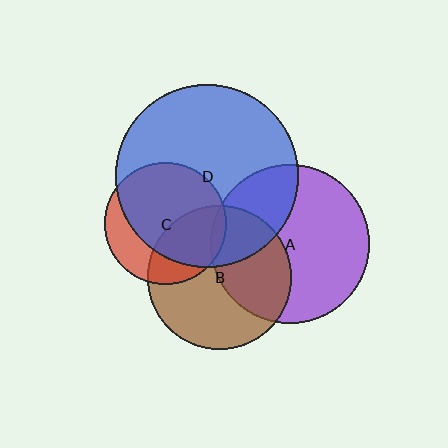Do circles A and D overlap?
Yes.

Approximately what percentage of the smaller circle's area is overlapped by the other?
Approximately 30%.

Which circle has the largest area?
Circle D (blue).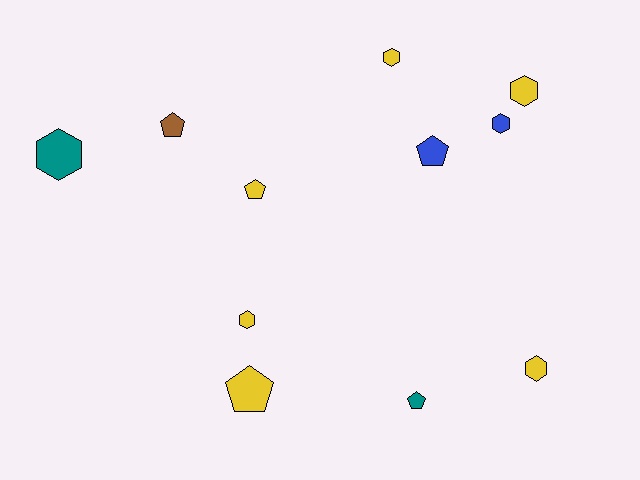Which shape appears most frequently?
Hexagon, with 6 objects.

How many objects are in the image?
There are 11 objects.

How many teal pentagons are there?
There is 1 teal pentagon.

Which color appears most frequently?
Yellow, with 6 objects.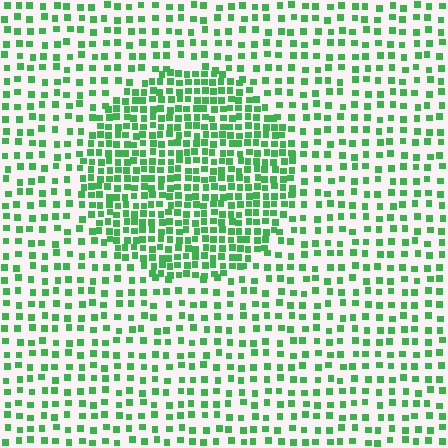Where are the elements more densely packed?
The elements are more densely packed inside the circle boundary.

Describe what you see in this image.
The image contains small green elements arranged at two different densities. A circle-shaped region is visible where the elements are more densely packed than the surrounding area.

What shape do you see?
I see a circle.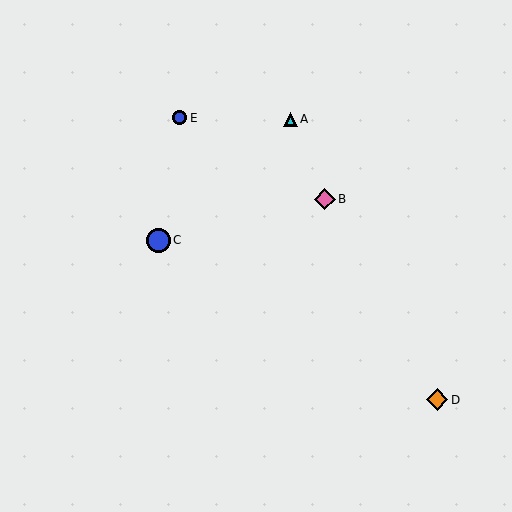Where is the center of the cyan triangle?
The center of the cyan triangle is at (290, 119).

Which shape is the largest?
The blue circle (labeled C) is the largest.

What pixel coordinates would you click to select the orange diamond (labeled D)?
Click at (437, 400) to select the orange diamond D.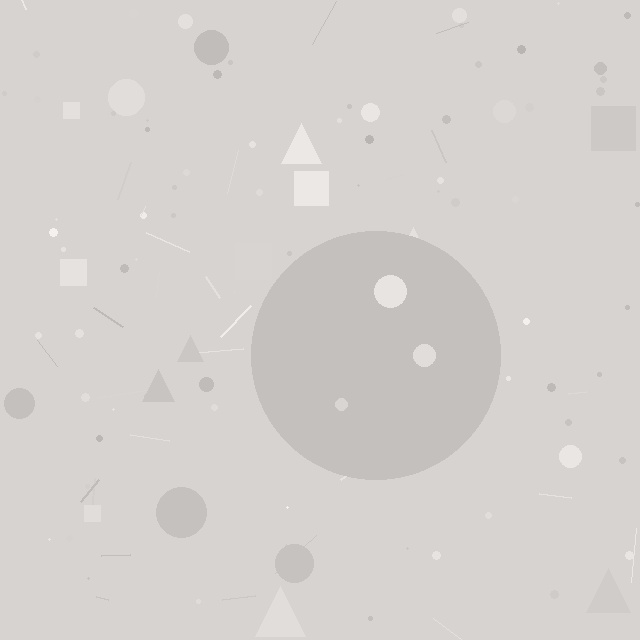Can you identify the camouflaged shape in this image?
The camouflaged shape is a circle.